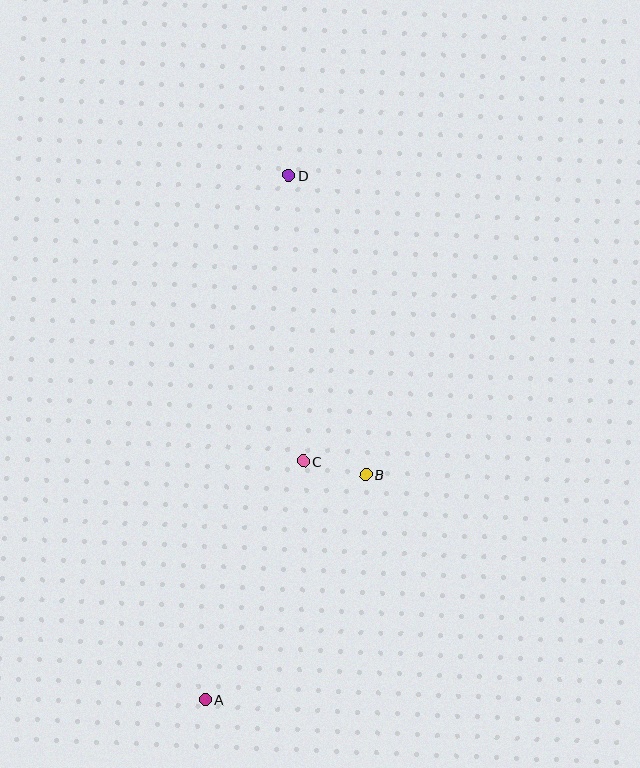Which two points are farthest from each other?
Points A and D are farthest from each other.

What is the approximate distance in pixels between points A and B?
The distance between A and B is approximately 277 pixels.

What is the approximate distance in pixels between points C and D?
The distance between C and D is approximately 286 pixels.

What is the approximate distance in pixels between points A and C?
The distance between A and C is approximately 258 pixels.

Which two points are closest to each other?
Points B and C are closest to each other.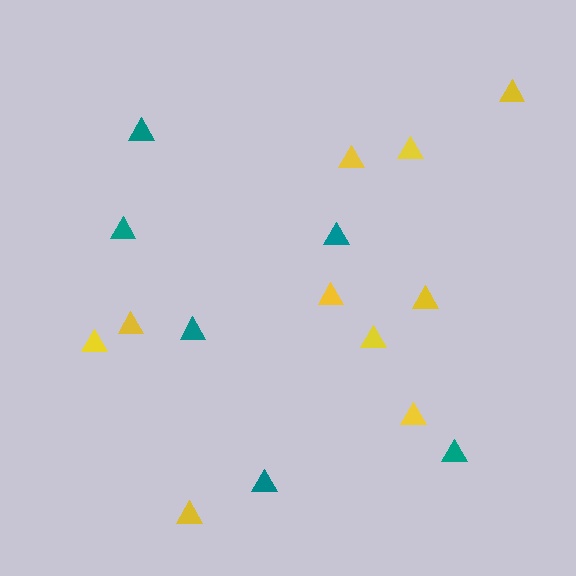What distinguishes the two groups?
There are 2 groups: one group of teal triangles (6) and one group of yellow triangles (10).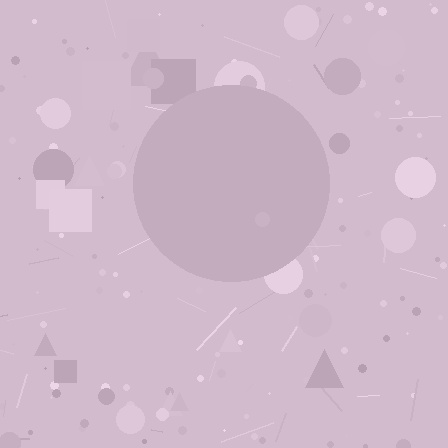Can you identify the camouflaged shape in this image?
The camouflaged shape is a circle.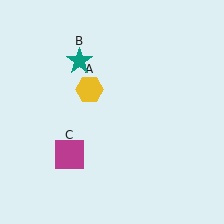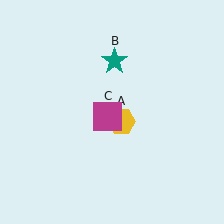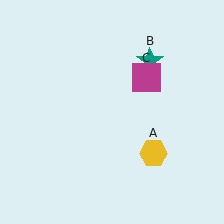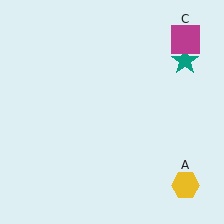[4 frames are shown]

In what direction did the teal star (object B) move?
The teal star (object B) moved right.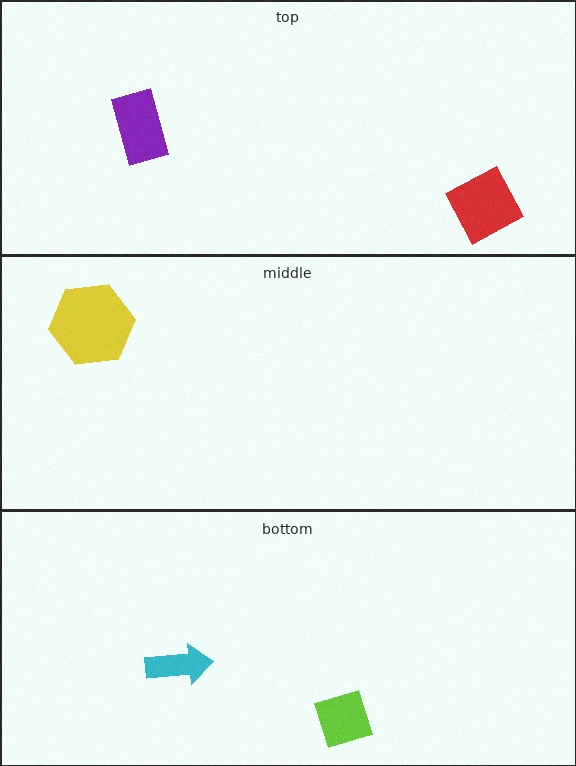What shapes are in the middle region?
The yellow hexagon.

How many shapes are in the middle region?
1.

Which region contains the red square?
The top region.